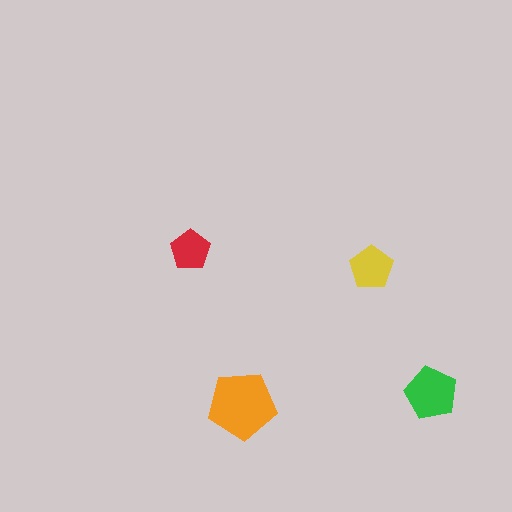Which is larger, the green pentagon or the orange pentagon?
The orange one.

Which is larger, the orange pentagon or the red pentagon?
The orange one.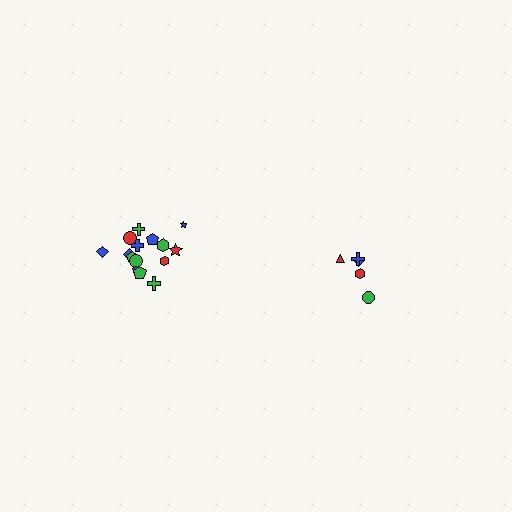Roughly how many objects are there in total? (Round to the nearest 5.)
Roughly 20 objects in total.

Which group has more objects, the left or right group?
The left group.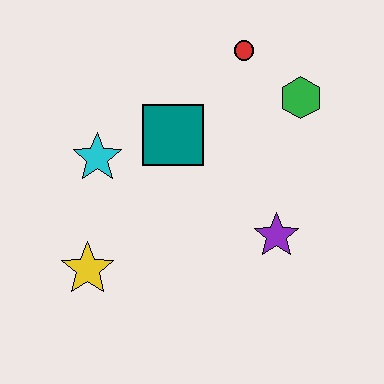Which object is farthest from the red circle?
The yellow star is farthest from the red circle.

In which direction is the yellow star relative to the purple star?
The yellow star is to the left of the purple star.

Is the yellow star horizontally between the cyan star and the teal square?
No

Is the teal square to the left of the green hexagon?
Yes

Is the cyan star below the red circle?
Yes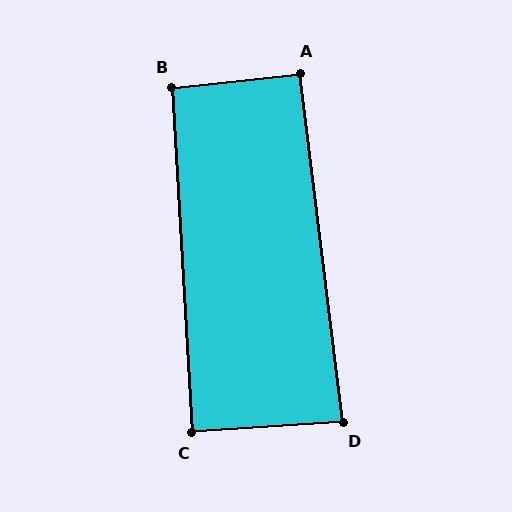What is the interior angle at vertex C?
Approximately 89 degrees (approximately right).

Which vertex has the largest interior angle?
B, at approximately 93 degrees.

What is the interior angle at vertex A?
Approximately 91 degrees (approximately right).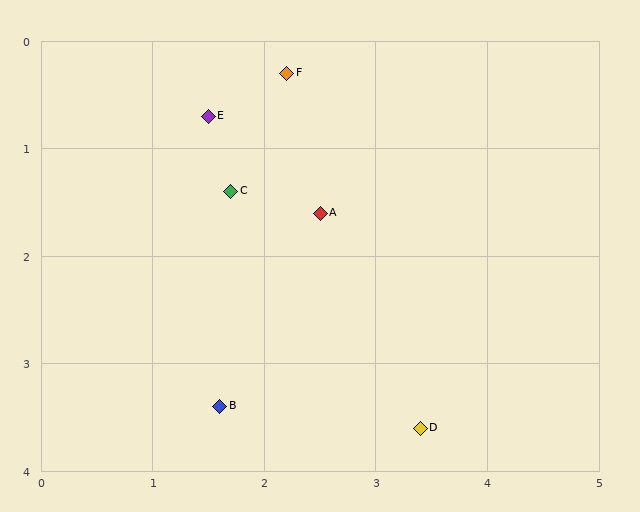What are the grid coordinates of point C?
Point C is at approximately (1.7, 1.4).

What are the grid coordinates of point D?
Point D is at approximately (3.4, 3.6).